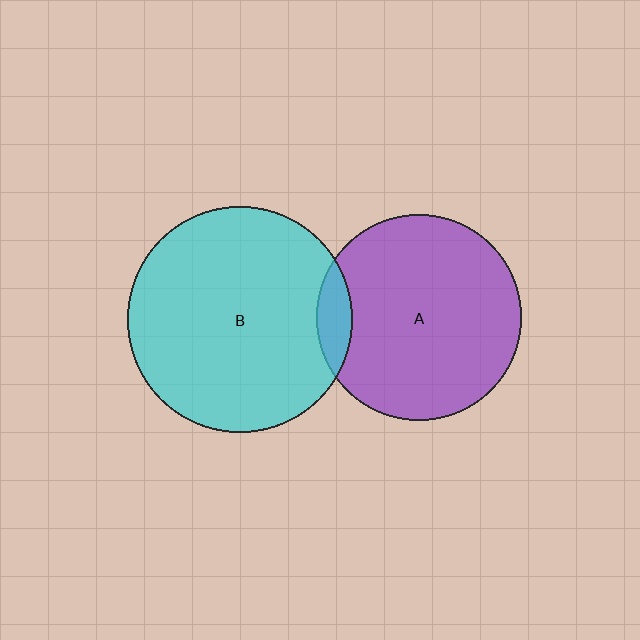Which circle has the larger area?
Circle B (cyan).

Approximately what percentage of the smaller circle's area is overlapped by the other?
Approximately 10%.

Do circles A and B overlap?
Yes.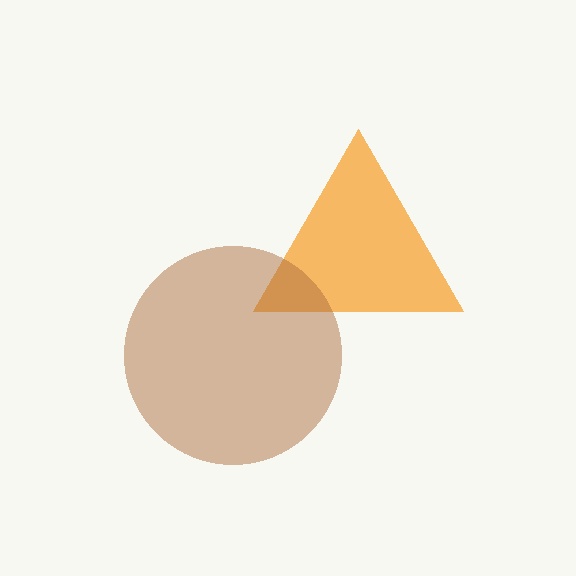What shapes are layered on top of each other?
The layered shapes are: an orange triangle, a brown circle.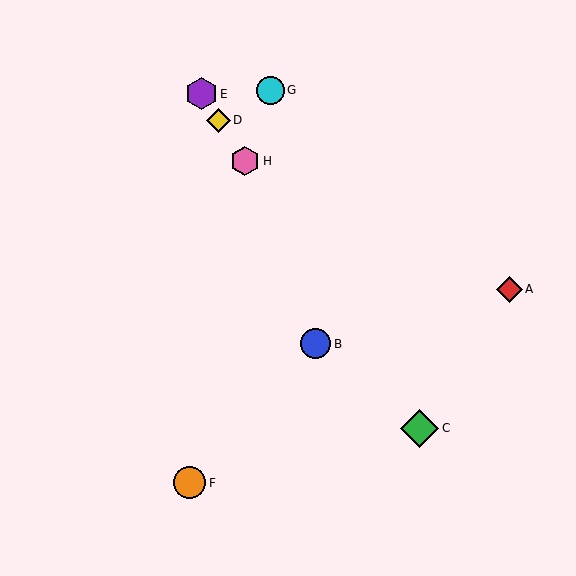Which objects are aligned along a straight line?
Objects C, D, E, H are aligned along a straight line.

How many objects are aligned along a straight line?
4 objects (C, D, E, H) are aligned along a straight line.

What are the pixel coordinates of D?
Object D is at (218, 120).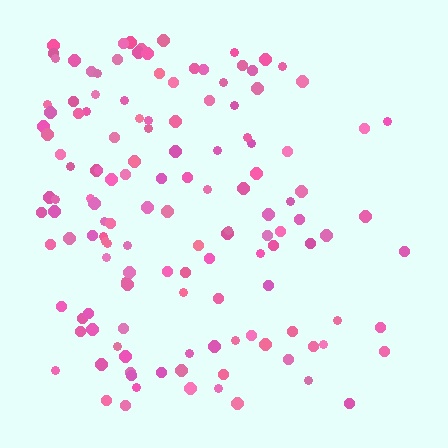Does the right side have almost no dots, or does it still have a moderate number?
Still a moderate number, just noticeably fewer than the left.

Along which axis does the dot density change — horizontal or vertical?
Horizontal.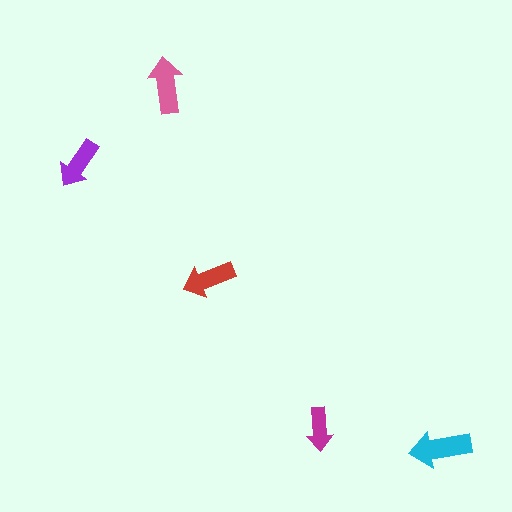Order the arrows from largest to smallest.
the cyan one, the pink one, the red one, the purple one, the magenta one.